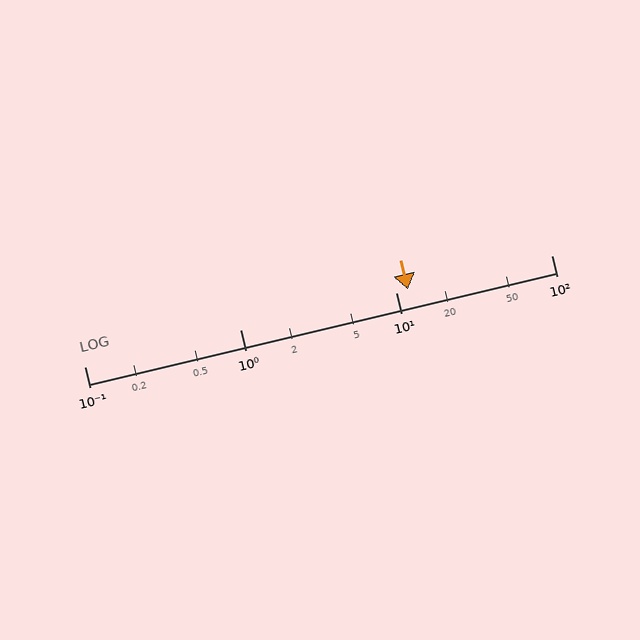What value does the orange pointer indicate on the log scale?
The pointer indicates approximately 12.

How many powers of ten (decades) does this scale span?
The scale spans 3 decades, from 0.1 to 100.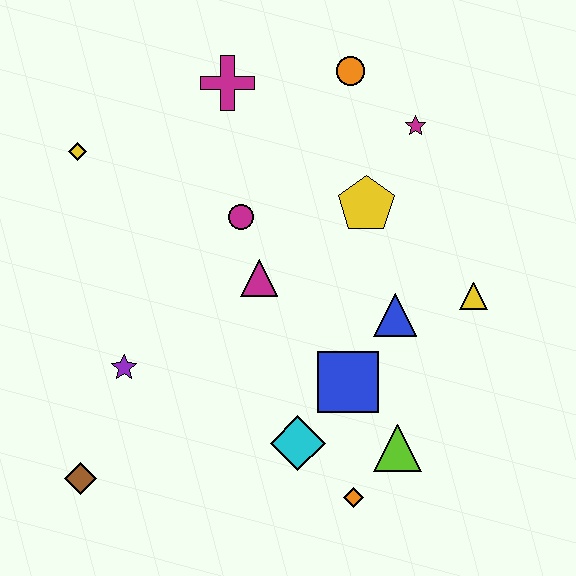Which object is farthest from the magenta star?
The brown diamond is farthest from the magenta star.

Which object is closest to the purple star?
The brown diamond is closest to the purple star.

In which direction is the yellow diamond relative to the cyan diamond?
The yellow diamond is above the cyan diamond.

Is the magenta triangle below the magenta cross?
Yes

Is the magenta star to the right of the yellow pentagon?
Yes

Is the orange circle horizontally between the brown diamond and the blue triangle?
Yes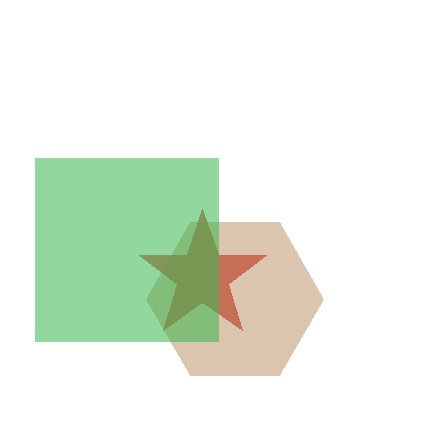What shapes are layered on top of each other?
The layered shapes are: a red star, a brown hexagon, a green square.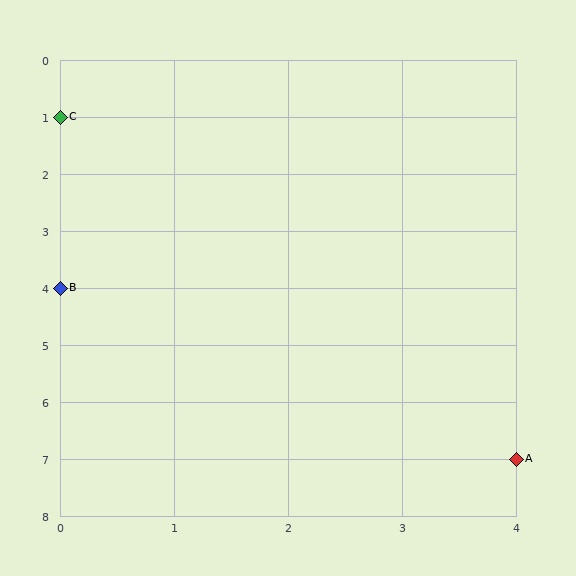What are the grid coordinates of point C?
Point C is at grid coordinates (0, 1).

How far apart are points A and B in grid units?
Points A and B are 4 columns and 3 rows apart (about 5.0 grid units diagonally).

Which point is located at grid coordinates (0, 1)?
Point C is at (0, 1).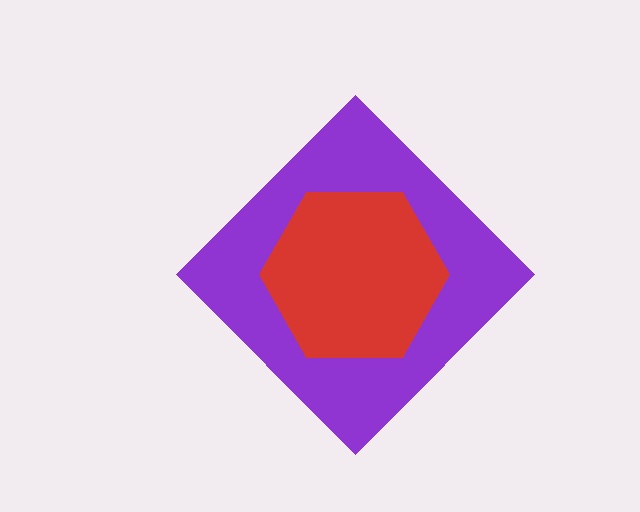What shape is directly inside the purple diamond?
The red hexagon.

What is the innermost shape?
The red hexagon.